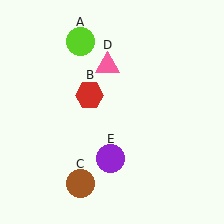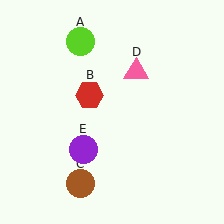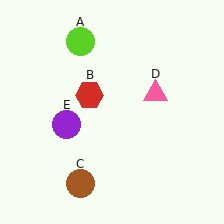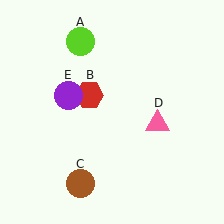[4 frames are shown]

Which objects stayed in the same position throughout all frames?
Lime circle (object A) and red hexagon (object B) and brown circle (object C) remained stationary.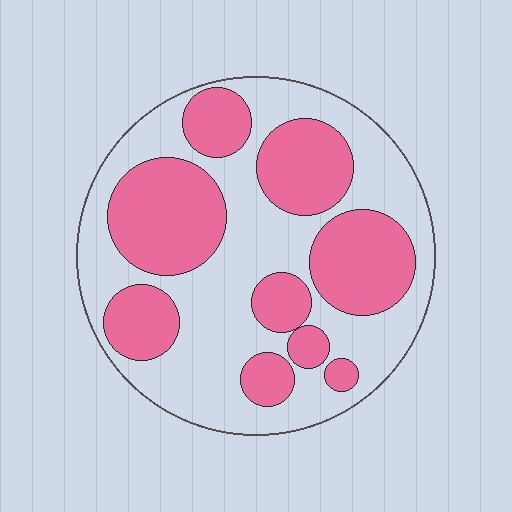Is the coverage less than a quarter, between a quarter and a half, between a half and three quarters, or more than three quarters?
Between a quarter and a half.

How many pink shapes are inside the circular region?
9.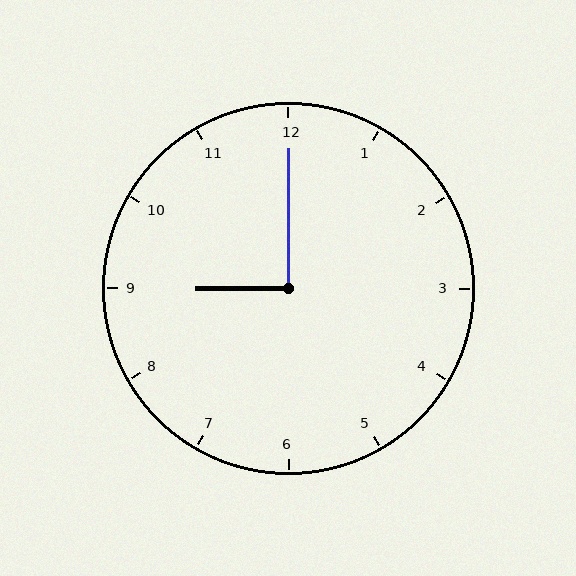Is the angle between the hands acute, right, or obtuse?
It is right.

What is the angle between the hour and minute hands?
Approximately 90 degrees.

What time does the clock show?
9:00.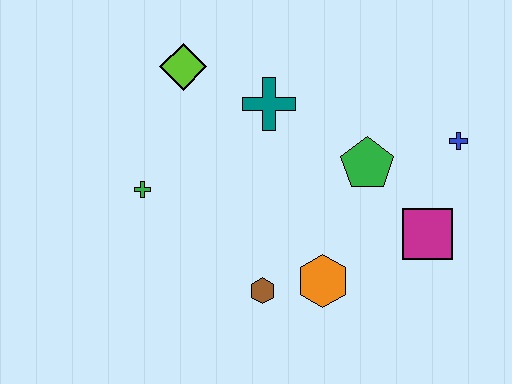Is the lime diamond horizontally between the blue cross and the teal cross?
No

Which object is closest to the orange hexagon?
The brown hexagon is closest to the orange hexagon.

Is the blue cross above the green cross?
Yes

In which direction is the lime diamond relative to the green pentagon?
The lime diamond is to the left of the green pentagon.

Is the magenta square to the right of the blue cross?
No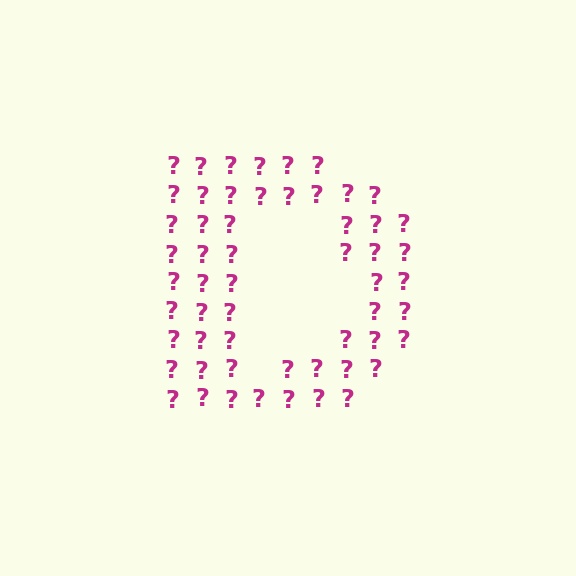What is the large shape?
The large shape is the letter D.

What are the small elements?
The small elements are question marks.